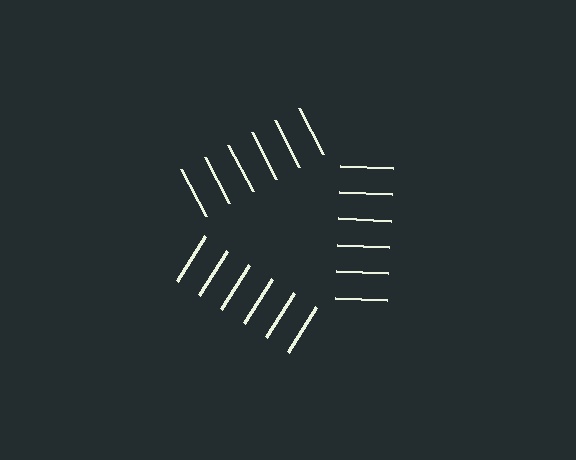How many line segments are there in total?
18 — 6 along each of the 3 edges.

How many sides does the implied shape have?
3 sides — the line-ends trace a triangle.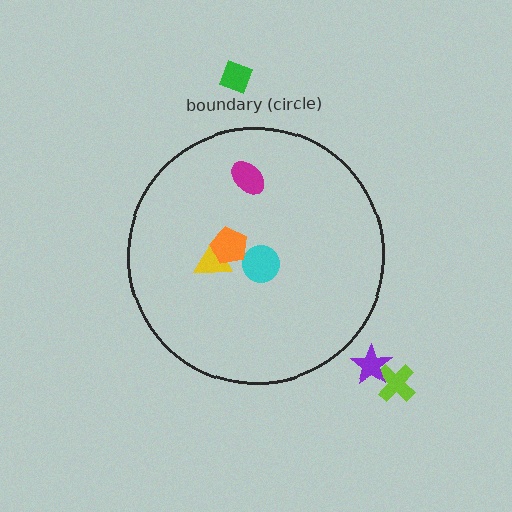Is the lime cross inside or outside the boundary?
Outside.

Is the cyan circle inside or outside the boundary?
Inside.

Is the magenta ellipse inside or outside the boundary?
Inside.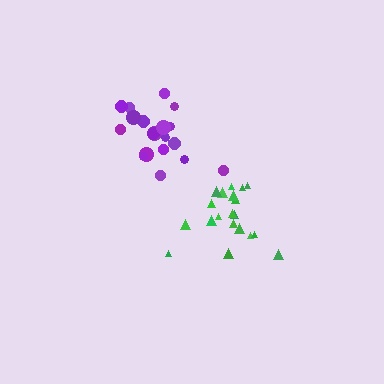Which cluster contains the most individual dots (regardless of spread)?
Green (20).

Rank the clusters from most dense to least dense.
green, purple.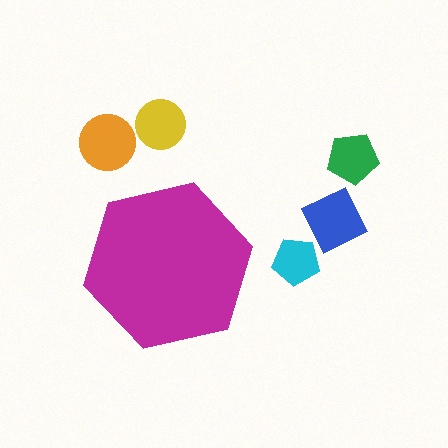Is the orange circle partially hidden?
No, the orange circle is fully visible.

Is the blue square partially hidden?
No, the blue square is fully visible.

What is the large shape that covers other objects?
A magenta hexagon.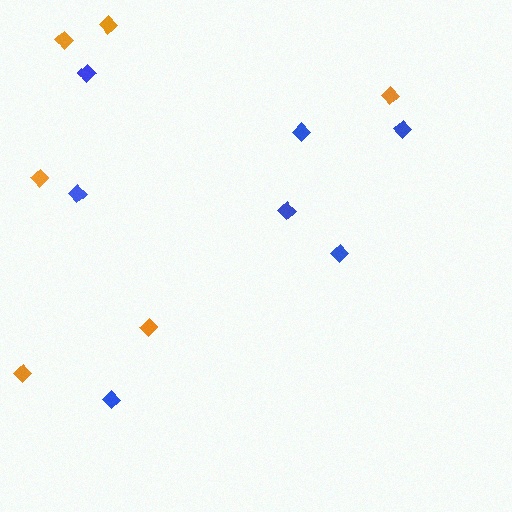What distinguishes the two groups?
There are 2 groups: one group of orange diamonds (6) and one group of blue diamonds (7).